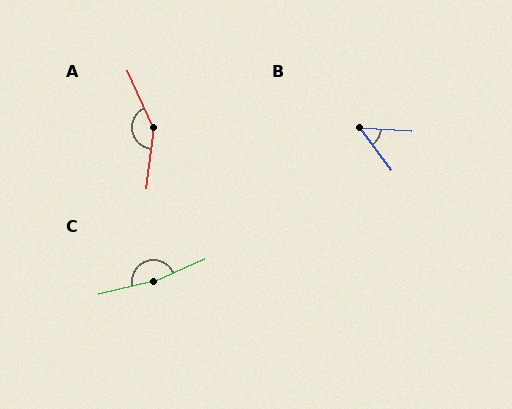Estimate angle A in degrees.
Approximately 149 degrees.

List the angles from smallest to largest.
B (50°), A (149°), C (169°).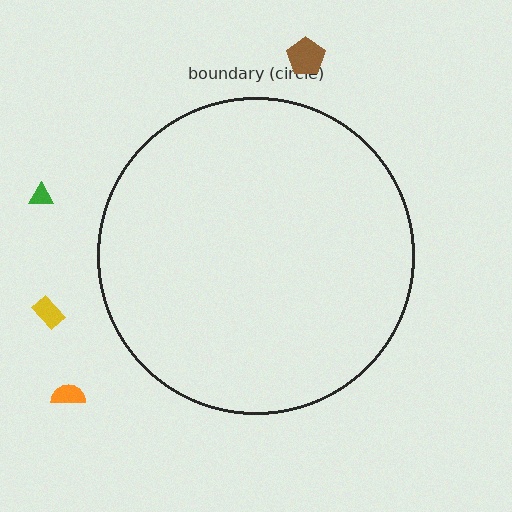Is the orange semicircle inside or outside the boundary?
Outside.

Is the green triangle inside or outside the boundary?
Outside.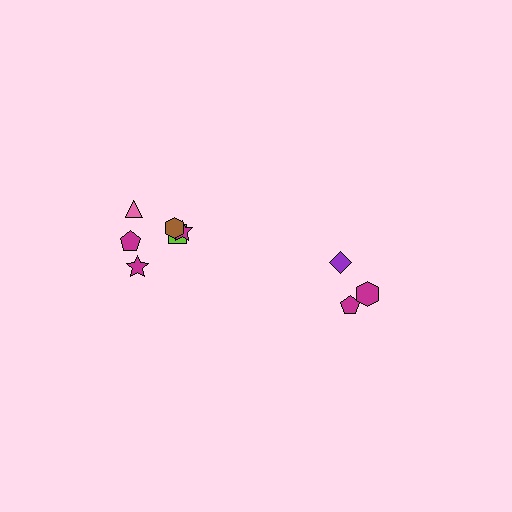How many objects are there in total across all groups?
There are 9 objects.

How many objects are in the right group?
There are 3 objects.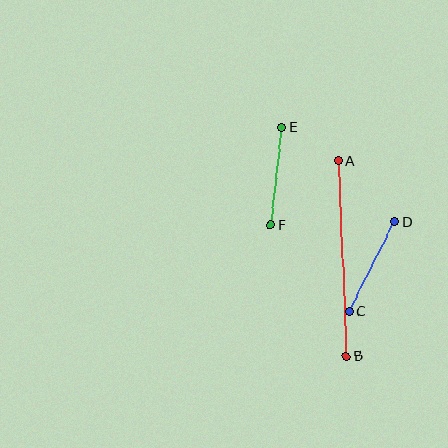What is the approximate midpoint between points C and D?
The midpoint is at approximately (372, 267) pixels.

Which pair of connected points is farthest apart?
Points A and B are farthest apart.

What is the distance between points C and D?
The distance is approximately 100 pixels.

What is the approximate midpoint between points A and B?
The midpoint is at approximately (342, 259) pixels.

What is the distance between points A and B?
The distance is approximately 195 pixels.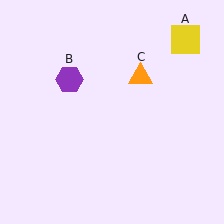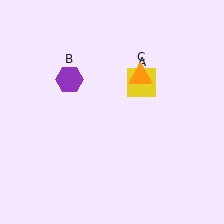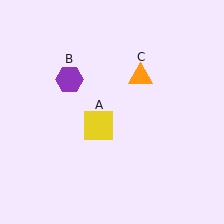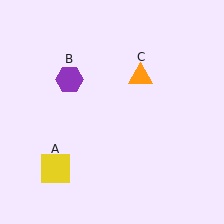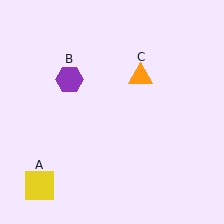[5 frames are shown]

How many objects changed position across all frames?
1 object changed position: yellow square (object A).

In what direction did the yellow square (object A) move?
The yellow square (object A) moved down and to the left.